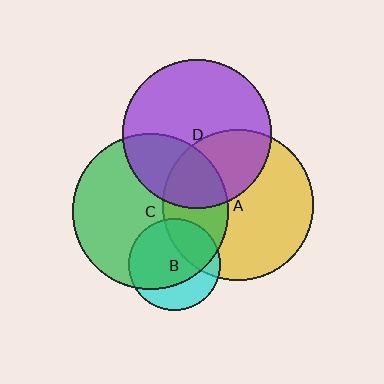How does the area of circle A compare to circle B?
Approximately 2.7 times.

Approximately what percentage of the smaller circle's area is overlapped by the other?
Approximately 70%.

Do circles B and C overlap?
Yes.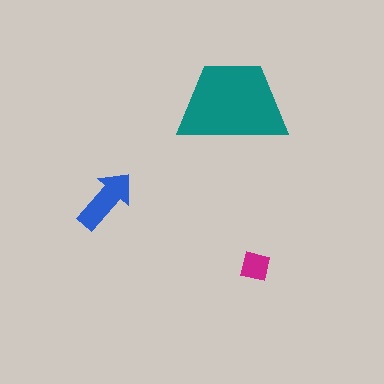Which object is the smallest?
The magenta square.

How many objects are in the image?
There are 3 objects in the image.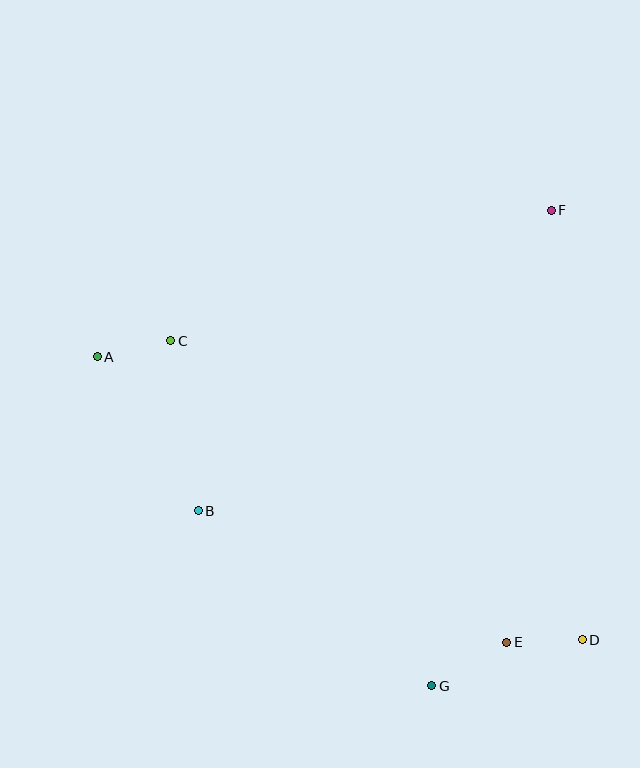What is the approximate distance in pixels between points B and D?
The distance between B and D is approximately 405 pixels.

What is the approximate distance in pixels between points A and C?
The distance between A and C is approximately 75 pixels.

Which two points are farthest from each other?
Points A and D are farthest from each other.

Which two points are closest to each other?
Points D and E are closest to each other.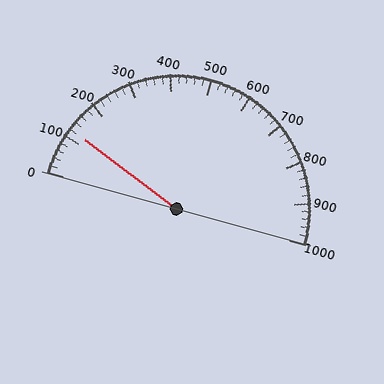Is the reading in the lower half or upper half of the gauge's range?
The reading is in the lower half of the range (0 to 1000).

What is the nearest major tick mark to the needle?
The nearest major tick mark is 100.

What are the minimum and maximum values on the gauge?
The gauge ranges from 0 to 1000.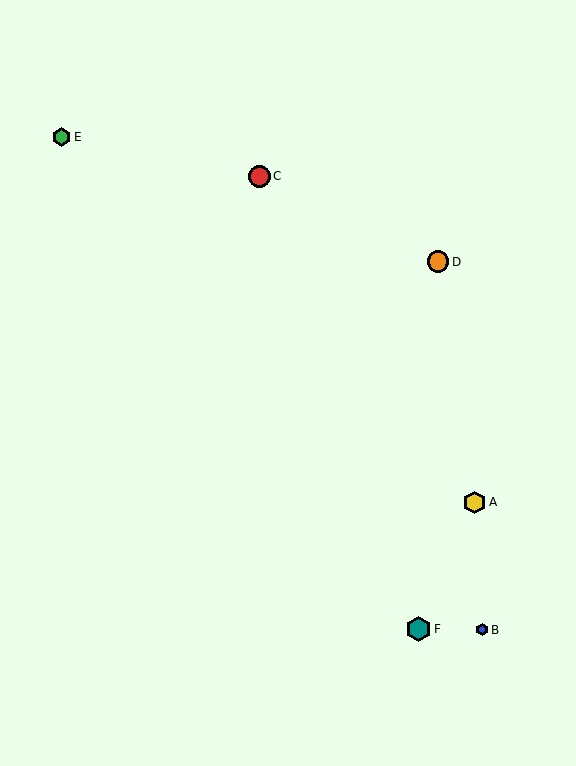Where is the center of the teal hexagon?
The center of the teal hexagon is at (419, 629).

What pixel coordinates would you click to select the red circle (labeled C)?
Click at (259, 176) to select the red circle C.